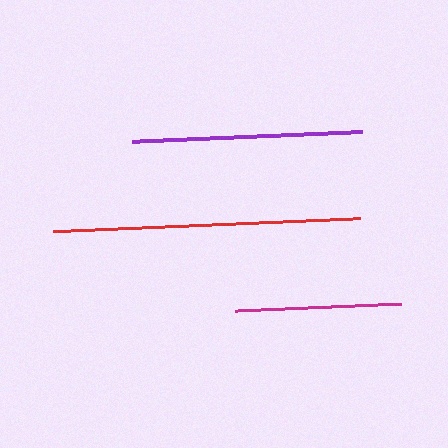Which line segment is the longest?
The red line is the longest at approximately 307 pixels.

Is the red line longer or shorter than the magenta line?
The red line is longer than the magenta line.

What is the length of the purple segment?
The purple segment is approximately 230 pixels long.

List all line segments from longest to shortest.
From longest to shortest: red, purple, magenta.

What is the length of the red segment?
The red segment is approximately 307 pixels long.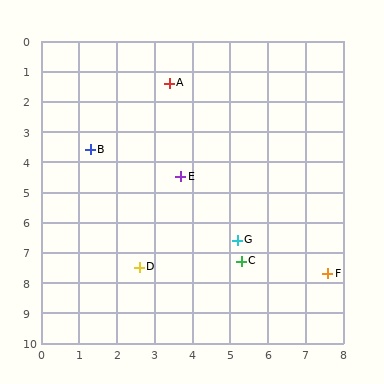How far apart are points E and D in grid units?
Points E and D are about 3.2 grid units apart.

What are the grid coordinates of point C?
Point C is at approximately (5.3, 7.3).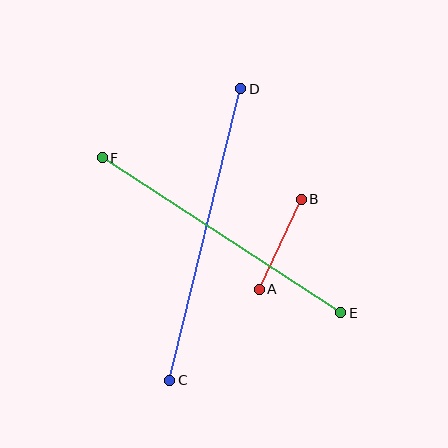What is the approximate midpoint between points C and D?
The midpoint is at approximately (205, 234) pixels.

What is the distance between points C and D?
The distance is approximately 300 pixels.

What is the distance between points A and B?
The distance is approximately 99 pixels.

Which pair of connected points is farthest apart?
Points C and D are farthest apart.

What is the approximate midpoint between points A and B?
The midpoint is at approximately (280, 244) pixels.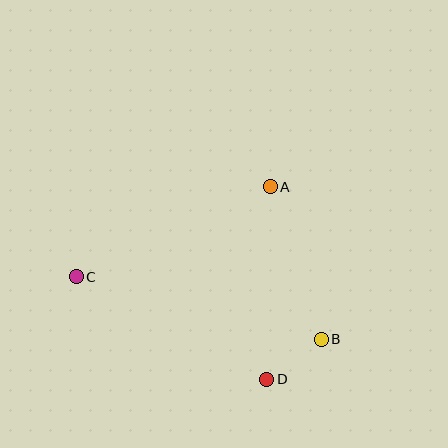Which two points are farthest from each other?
Points B and C are farthest from each other.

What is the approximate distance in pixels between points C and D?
The distance between C and D is approximately 216 pixels.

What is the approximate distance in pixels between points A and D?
The distance between A and D is approximately 193 pixels.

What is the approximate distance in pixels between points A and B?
The distance between A and B is approximately 161 pixels.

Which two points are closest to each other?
Points B and D are closest to each other.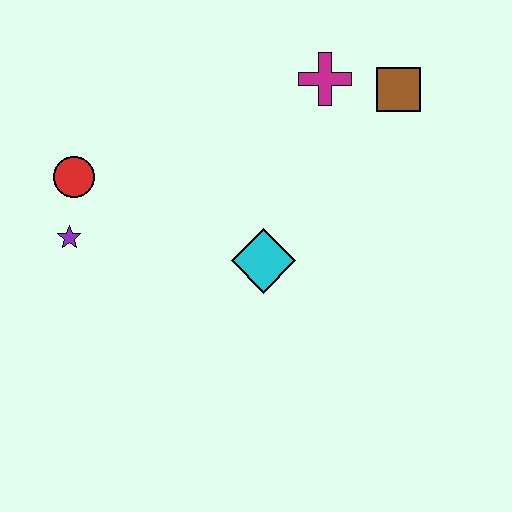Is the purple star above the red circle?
No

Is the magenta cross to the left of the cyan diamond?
No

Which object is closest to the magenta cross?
The brown square is closest to the magenta cross.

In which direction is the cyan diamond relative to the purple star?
The cyan diamond is to the right of the purple star.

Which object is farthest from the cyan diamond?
The brown square is farthest from the cyan diamond.